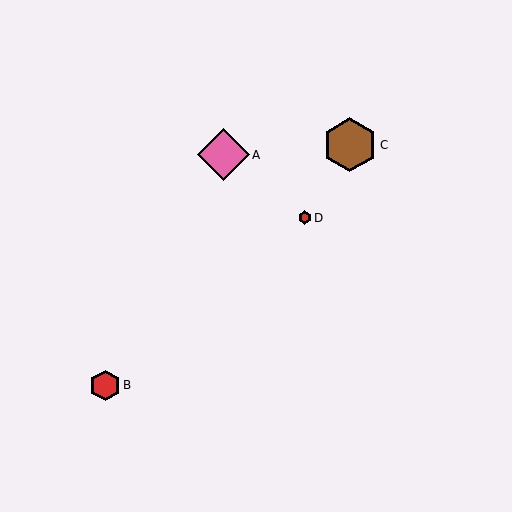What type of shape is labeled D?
Shape D is a red hexagon.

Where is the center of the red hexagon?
The center of the red hexagon is at (305, 218).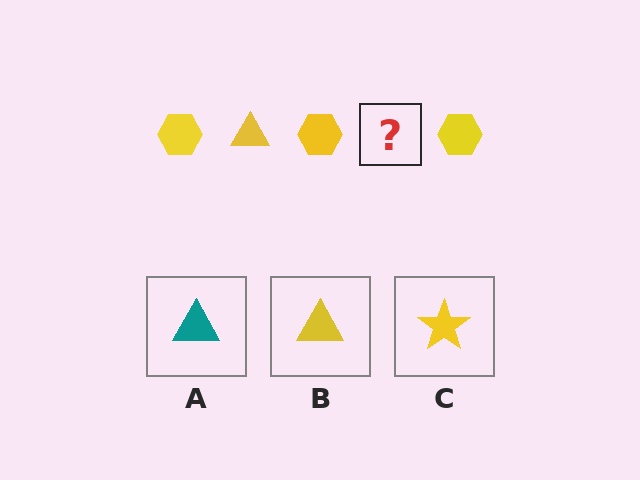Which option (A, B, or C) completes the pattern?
B.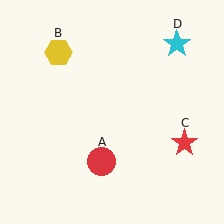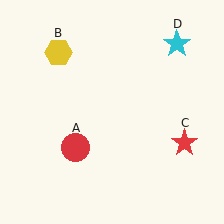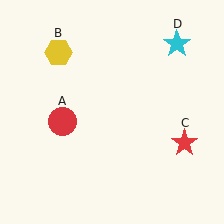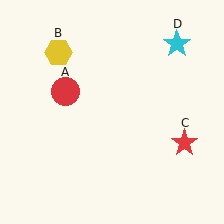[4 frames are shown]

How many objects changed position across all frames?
1 object changed position: red circle (object A).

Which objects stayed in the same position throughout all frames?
Yellow hexagon (object B) and red star (object C) and cyan star (object D) remained stationary.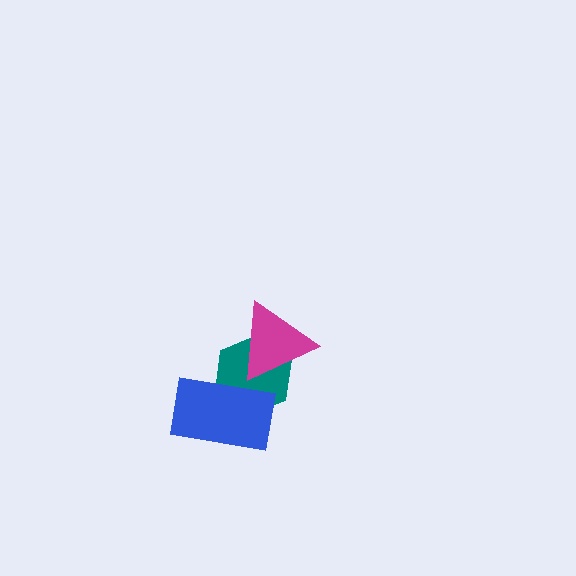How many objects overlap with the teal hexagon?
2 objects overlap with the teal hexagon.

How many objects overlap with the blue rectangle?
1 object overlaps with the blue rectangle.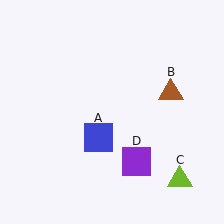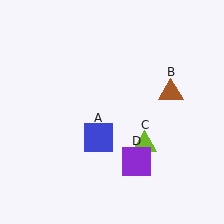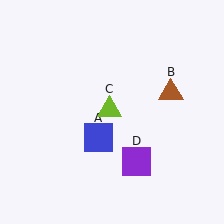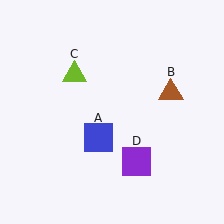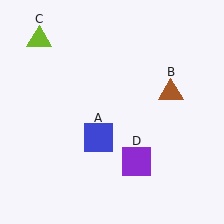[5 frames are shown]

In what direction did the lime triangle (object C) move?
The lime triangle (object C) moved up and to the left.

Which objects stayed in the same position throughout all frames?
Blue square (object A) and brown triangle (object B) and purple square (object D) remained stationary.